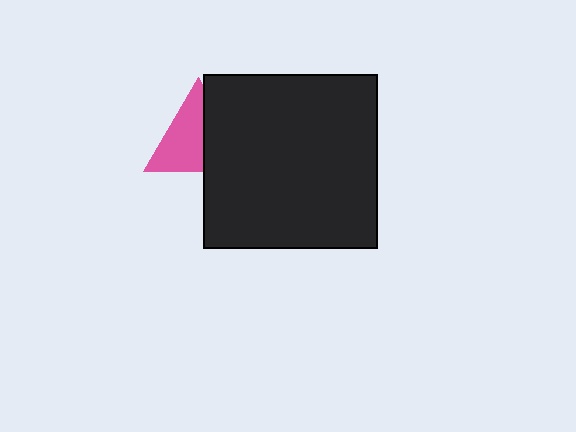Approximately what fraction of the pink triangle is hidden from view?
Roughly 41% of the pink triangle is hidden behind the black square.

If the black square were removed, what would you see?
You would see the complete pink triangle.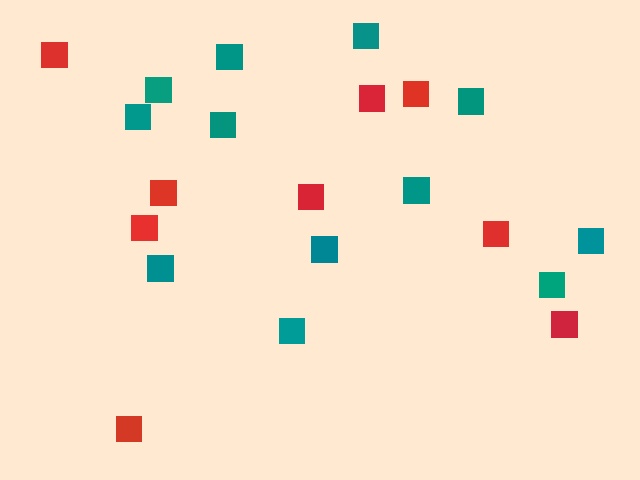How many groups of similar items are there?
There are 2 groups: one group of red squares (9) and one group of teal squares (12).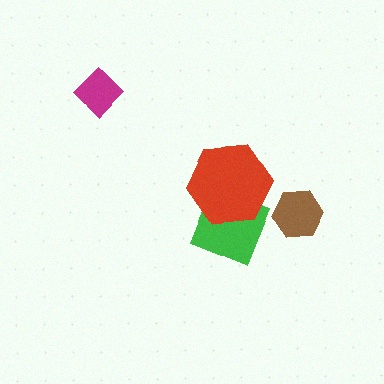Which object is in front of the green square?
The red hexagon is in front of the green square.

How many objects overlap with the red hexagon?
1 object overlaps with the red hexagon.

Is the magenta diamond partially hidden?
No, no other shape covers it.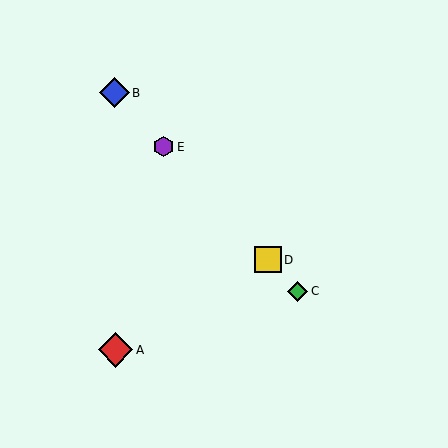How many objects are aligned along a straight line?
4 objects (B, C, D, E) are aligned along a straight line.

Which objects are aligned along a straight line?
Objects B, C, D, E are aligned along a straight line.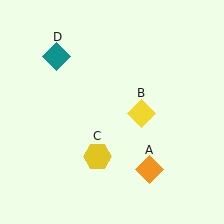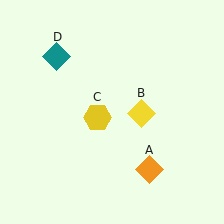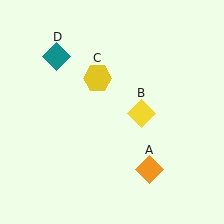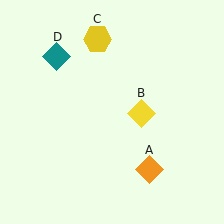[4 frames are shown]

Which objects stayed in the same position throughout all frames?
Orange diamond (object A) and yellow diamond (object B) and teal diamond (object D) remained stationary.